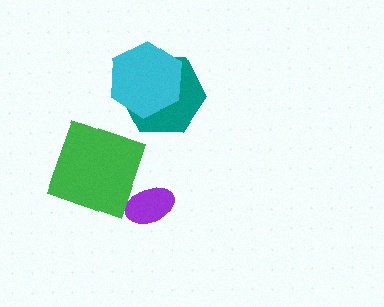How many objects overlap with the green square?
0 objects overlap with the green square.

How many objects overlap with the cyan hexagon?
1 object overlaps with the cyan hexagon.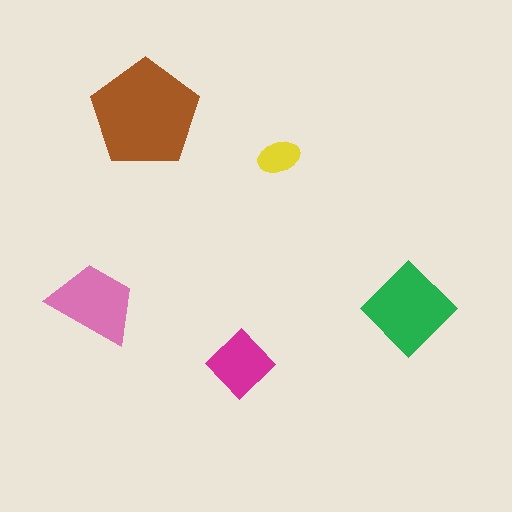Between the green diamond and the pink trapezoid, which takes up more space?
The green diamond.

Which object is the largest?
The brown pentagon.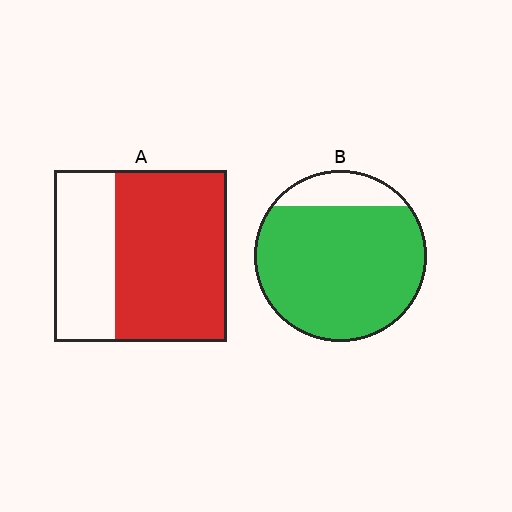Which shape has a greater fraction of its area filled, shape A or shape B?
Shape B.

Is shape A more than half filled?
Yes.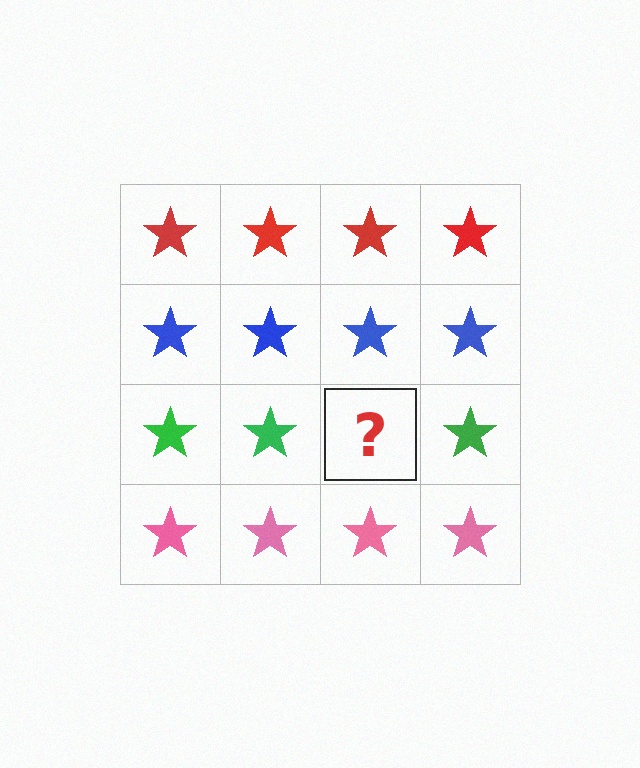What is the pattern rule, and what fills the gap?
The rule is that each row has a consistent color. The gap should be filled with a green star.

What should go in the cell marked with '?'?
The missing cell should contain a green star.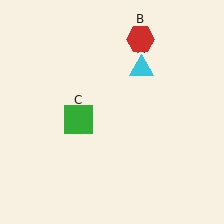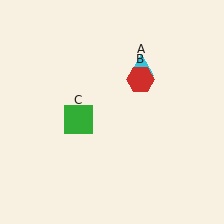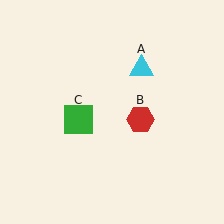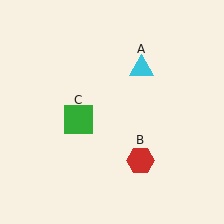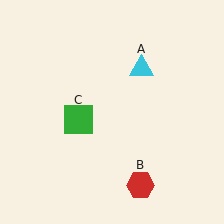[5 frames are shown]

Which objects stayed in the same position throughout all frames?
Cyan triangle (object A) and green square (object C) remained stationary.